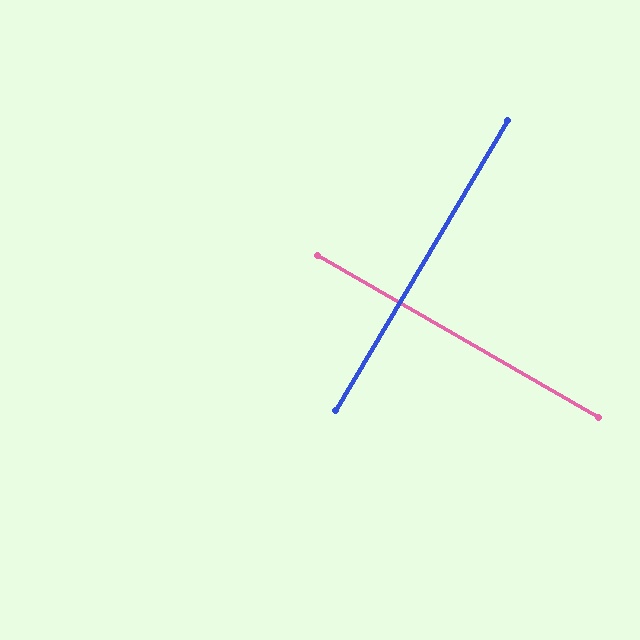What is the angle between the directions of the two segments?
Approximately 89 degrees.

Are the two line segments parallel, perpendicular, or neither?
Perpendicular — they meet at approximately 89°.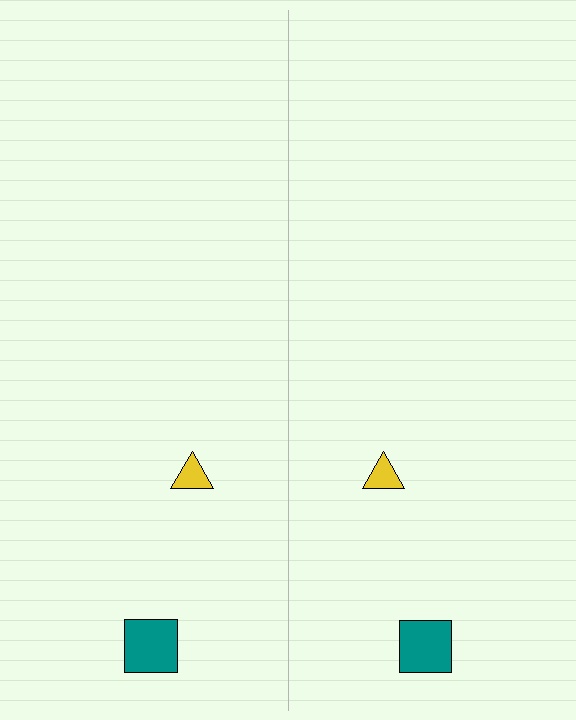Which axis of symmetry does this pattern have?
The pattern has a vertical axis of symmetry running through the center of the image.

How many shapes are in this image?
There are 4 shapes in this image.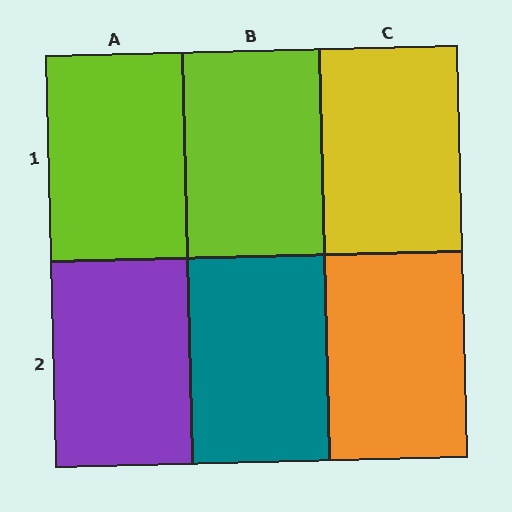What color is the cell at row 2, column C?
Orange.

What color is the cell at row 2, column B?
Teal.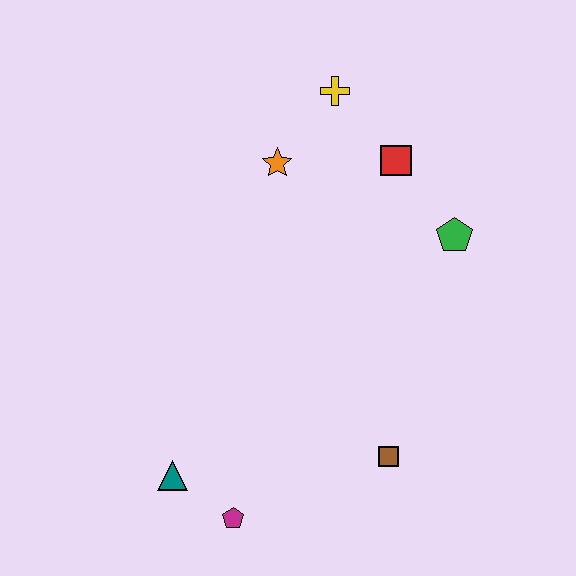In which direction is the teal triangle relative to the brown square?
The teal triangle is to the left of the brown square.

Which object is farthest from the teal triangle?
The yellow cross is farthest from the teal triangle.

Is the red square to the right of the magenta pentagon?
Yes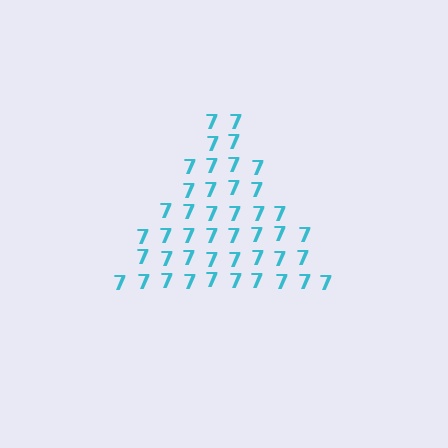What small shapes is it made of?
It is made of small digit 7's.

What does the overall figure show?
The overall figure shows a triangle.